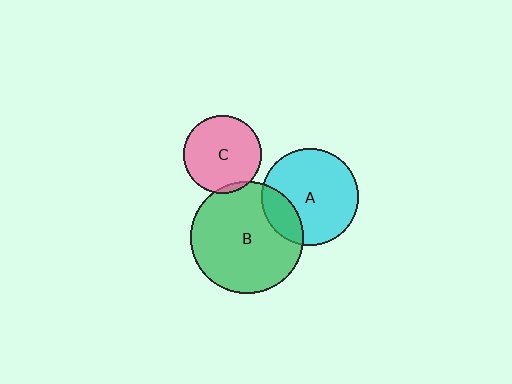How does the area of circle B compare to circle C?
Approximately 2.1 times.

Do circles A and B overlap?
Yes.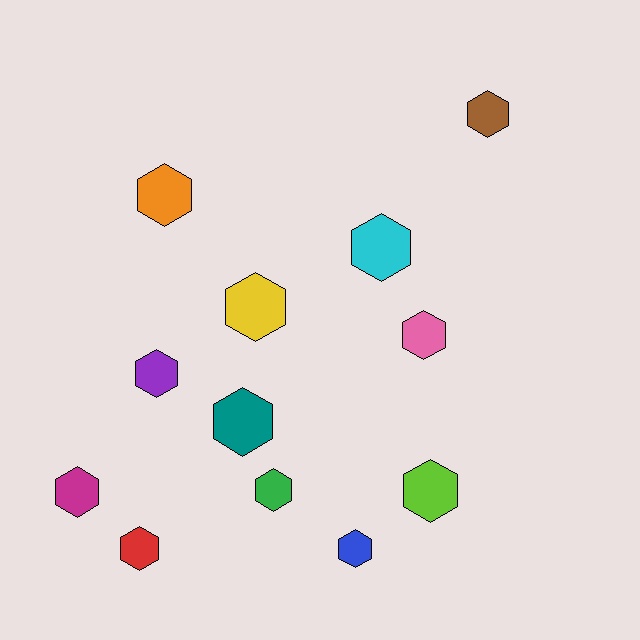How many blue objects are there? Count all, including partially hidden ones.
There is 1 blue object.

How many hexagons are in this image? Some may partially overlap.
There are 12 hexagons.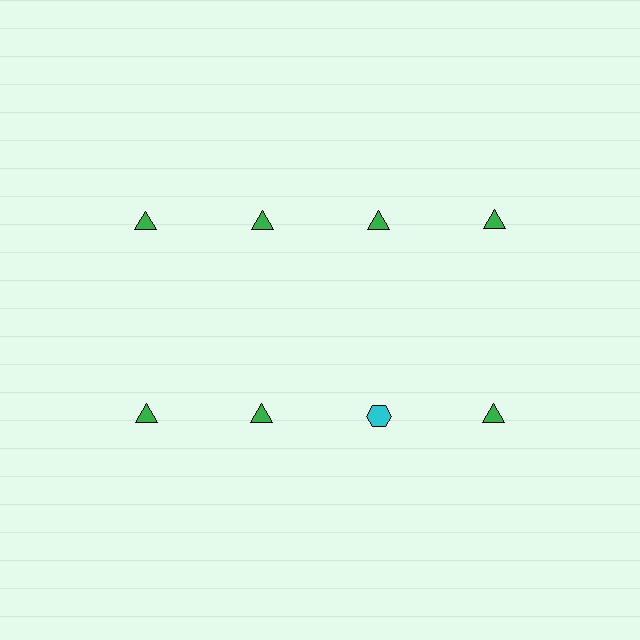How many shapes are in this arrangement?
There are 8 shapes arranged in a grid pattern.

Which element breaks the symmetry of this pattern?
The cyan hexagon in the second row, center column breaks the symmetry. All other shapes are green triangles.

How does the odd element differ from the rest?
It differs in both color (cyan instead of green) and shape (hexagon instead of triangle).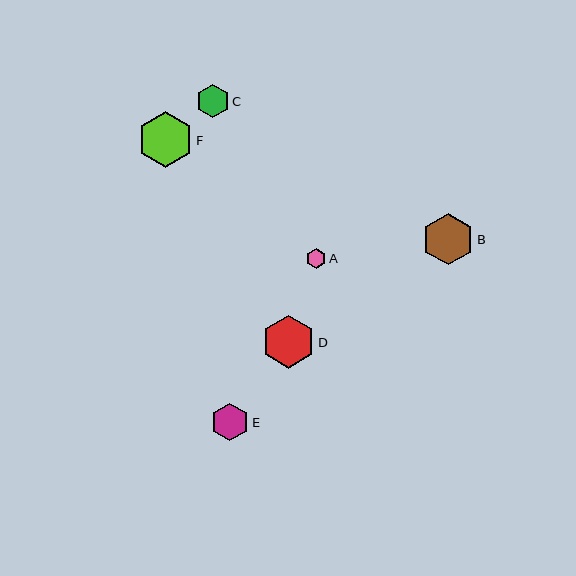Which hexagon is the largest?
Hexagon F is the largest with a size of approximately 55 pixels.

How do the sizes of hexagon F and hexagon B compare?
Hexagon F and hexagon B are approximately the same size.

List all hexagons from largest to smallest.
From largest to smallest: F, D, B, E, C, A.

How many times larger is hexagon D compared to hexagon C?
Hexagon D is approximately 1.6 times the size of hexagon C.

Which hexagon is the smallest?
Hexagon A is the smallest with a size of approximately 20 pixels.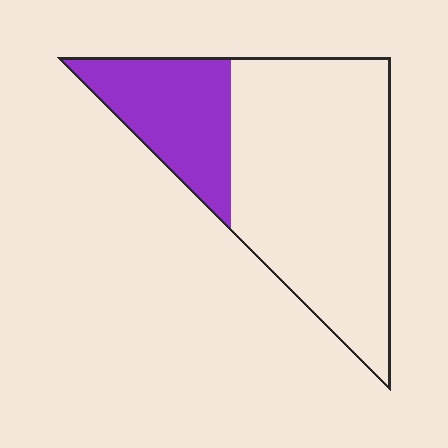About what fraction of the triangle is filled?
About one quarter (1/4).